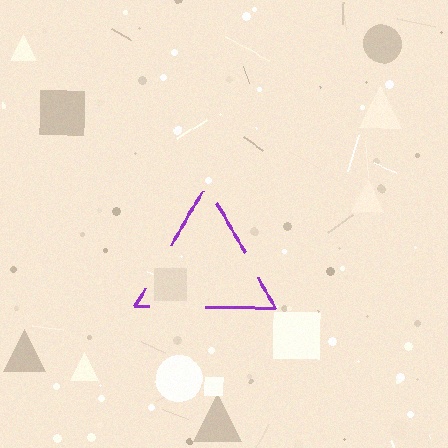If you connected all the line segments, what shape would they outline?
They would outline a triangle.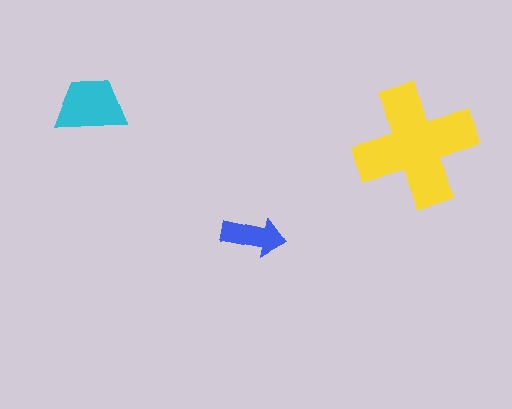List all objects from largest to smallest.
The yellow cross, the cyan trapezoid, the blue arrow.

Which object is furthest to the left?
The cyan trapezoid is leftmost.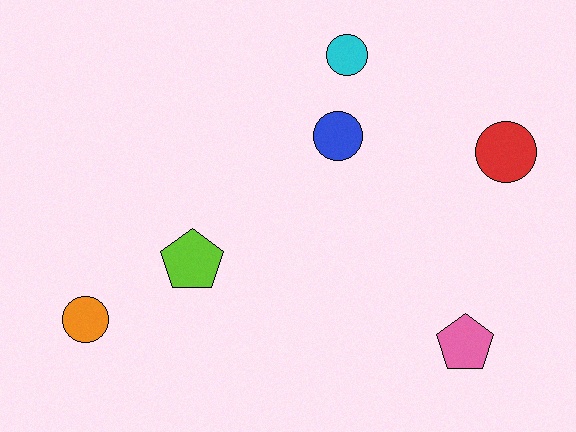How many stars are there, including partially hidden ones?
There are no stars.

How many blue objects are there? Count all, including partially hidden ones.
There is 1 blue object.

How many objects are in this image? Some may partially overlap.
There are 6 objects.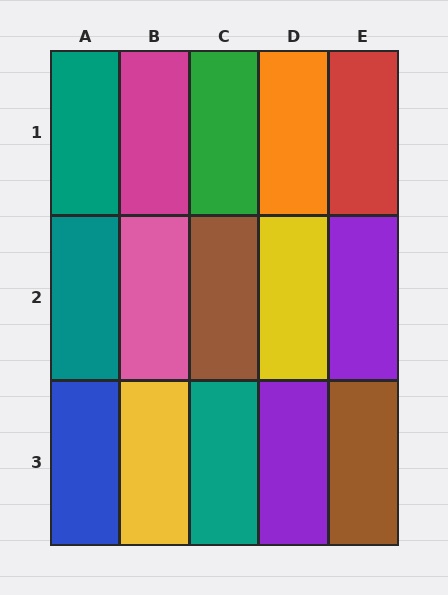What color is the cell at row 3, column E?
Brown.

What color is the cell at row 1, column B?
Magenta.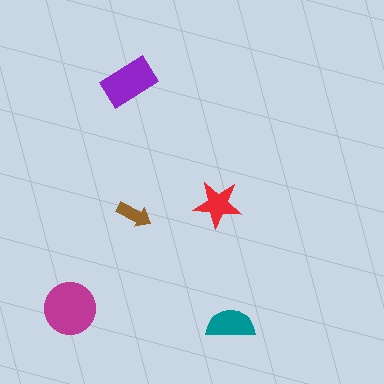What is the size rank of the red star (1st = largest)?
4th.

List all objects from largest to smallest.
The magenta circle, the purple rectangle, the teal semicircle, the red star, the brown arrow.